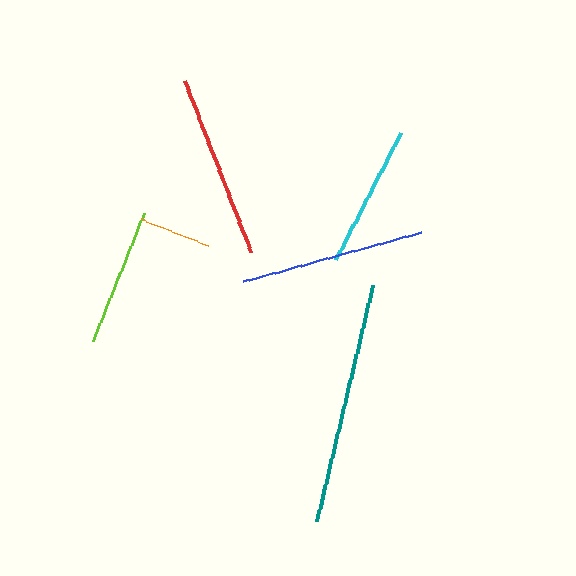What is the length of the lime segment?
The lime segment is approximately 137 pixels long.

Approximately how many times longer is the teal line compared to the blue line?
The teal line is approximately 1.3 times the length of the blue line.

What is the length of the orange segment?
The orange segment is approximately 72 pixels long.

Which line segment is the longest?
The teal line is the longest at approximately 242 pixels.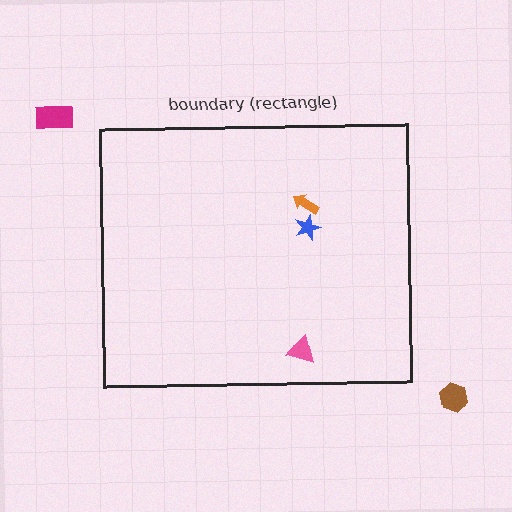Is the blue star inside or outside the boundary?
Inside.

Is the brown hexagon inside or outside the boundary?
Outside.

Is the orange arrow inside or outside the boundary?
Inside.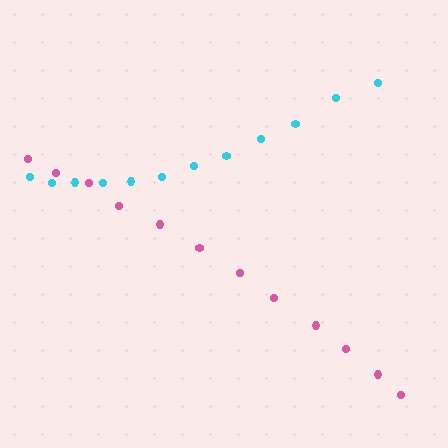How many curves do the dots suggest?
There are 2 distinct paths.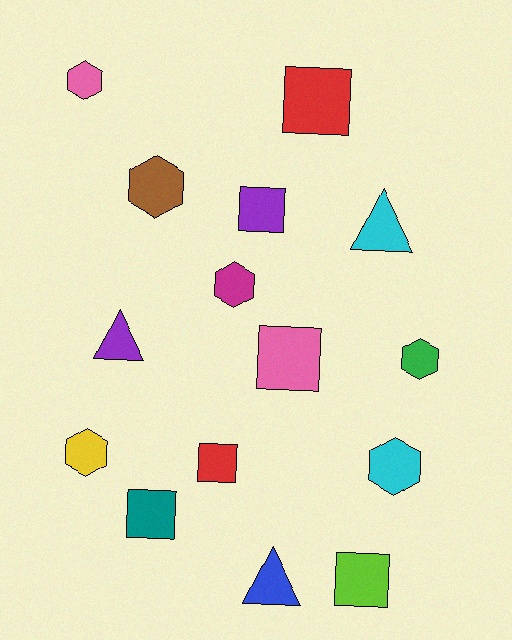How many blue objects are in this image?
There is 1 blue object.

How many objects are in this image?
There are 15 objects.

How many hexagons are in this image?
There are 6 hexagons.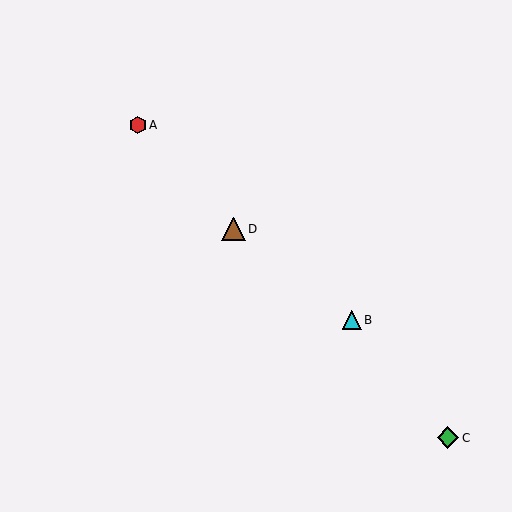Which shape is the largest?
The brown triangle (labeled D) is the largest.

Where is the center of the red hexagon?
The center of the red hexagon is at (138, 125).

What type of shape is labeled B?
Shape B is a cyan triangle.